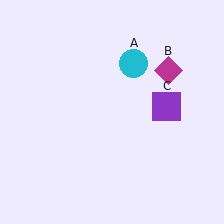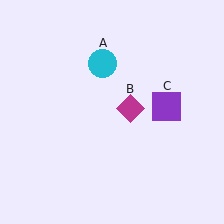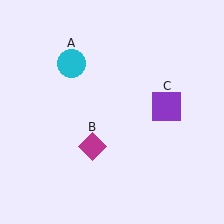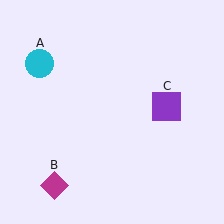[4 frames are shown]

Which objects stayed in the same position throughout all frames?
Purple square (object C) remained stationary.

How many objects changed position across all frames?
2 objects changed position: cyan circle (object A), magenta diamond (object B).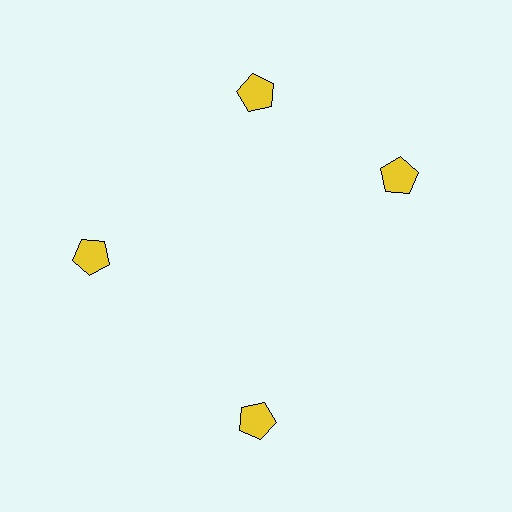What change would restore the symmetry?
The symmetry would be restored by rotating it back into even spacing with its neighbors so that all 4 pentagons sit at equal angles and equal distance from the center.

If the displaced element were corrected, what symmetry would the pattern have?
It would have 4-fold rotational symmetry — the pattern would map onto itself every 90 degrees.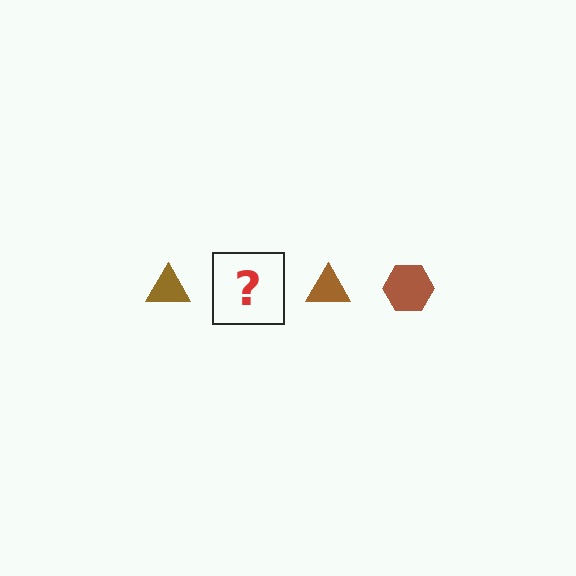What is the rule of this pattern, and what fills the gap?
The rule is that the pattern cycles through triangle, hexagon shapes in brown. The gap should be filled with a brown hexagon.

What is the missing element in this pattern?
The missing element is a brown hexagon.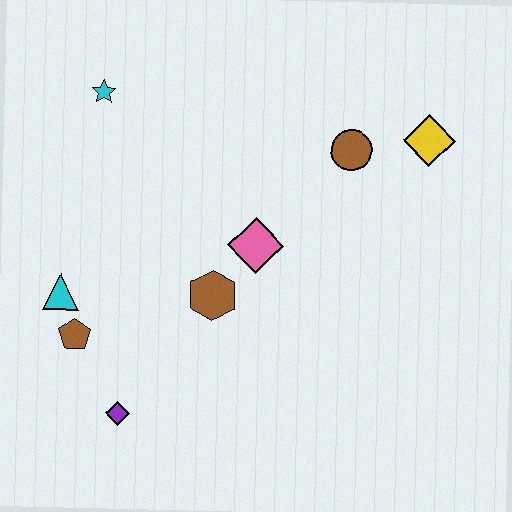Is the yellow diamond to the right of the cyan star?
Yes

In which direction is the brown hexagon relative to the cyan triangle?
The brown hexagon is to the right of the cyan triangle.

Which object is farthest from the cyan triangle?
The yellow diamond is farthest from the cyan triangle.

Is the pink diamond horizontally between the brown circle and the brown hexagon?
Yes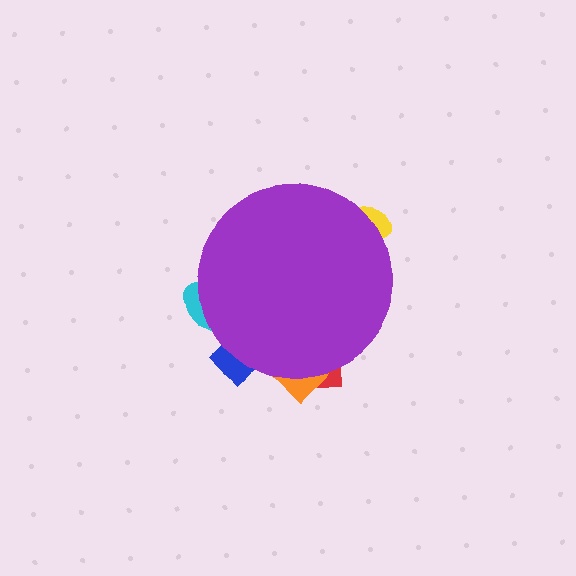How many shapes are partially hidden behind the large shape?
5 shapes are partially hidden.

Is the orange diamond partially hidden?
Yes, the orange diamond is partially hidden behind the purple circle.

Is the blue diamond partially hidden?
Yes, the blue diamond is partially hidden behind the purple circle.